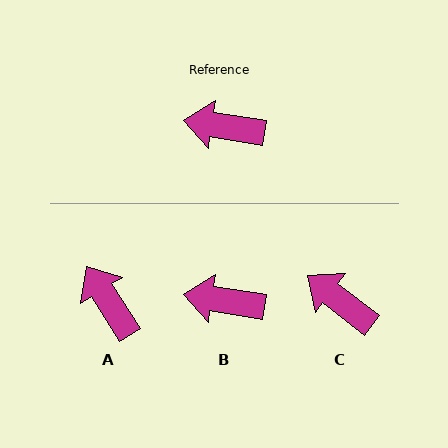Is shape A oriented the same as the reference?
No, it is off by about 48 degrees.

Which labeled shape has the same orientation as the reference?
B.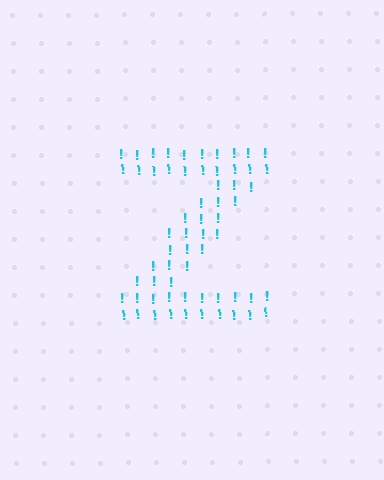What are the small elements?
The small elements are exclamation marks.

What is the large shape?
The large shape is the letter Z.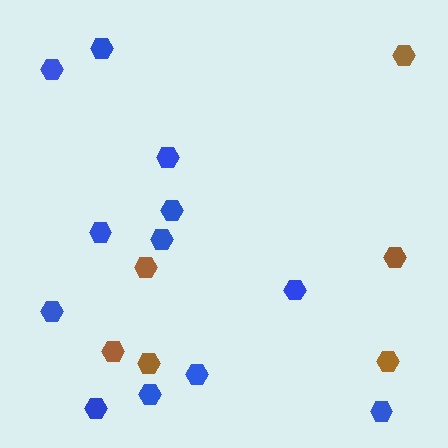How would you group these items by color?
There are 2 groups: one group of blue hexagons (12) and one group of brown hexagons (6).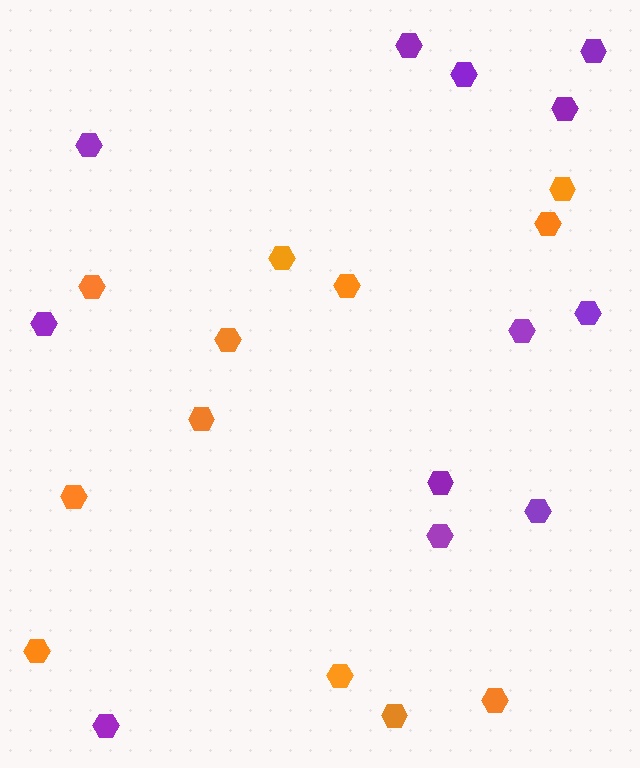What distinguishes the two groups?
There are 2 groups: one group of purple hexagons (12) and one group of orange hexagons (12).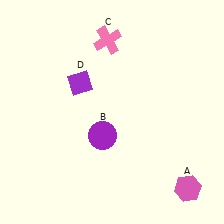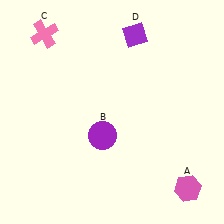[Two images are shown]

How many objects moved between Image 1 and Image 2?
2 objects moved between the two images.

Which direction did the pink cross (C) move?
The pink cross (C) moved left.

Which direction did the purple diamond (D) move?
The purple diamond (D) moved right.